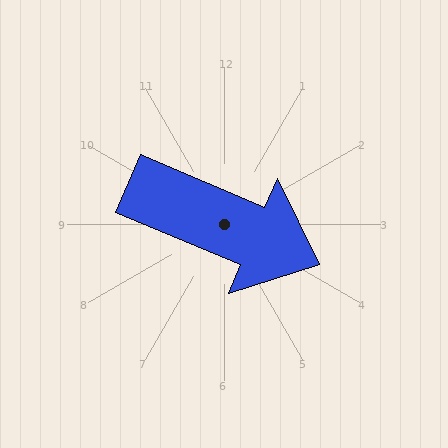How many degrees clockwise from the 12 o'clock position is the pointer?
Approximately 113 degrees.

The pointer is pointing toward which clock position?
Roughly 4 o'clock.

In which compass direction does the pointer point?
Southeast.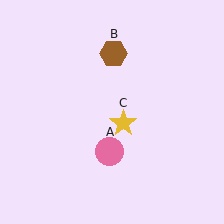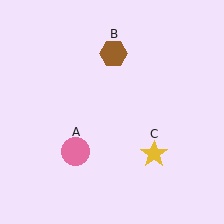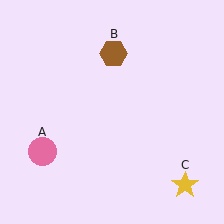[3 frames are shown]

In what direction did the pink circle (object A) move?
The pink circle (object A) moved left.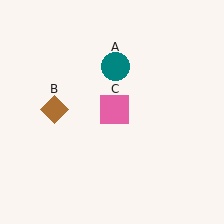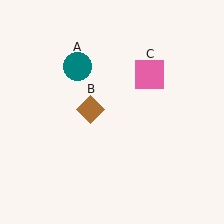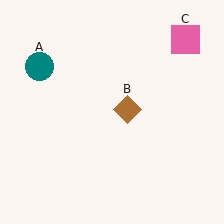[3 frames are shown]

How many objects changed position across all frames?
3 objects changed position: teal circle (object A), brown diamond (object B), pink square (object C).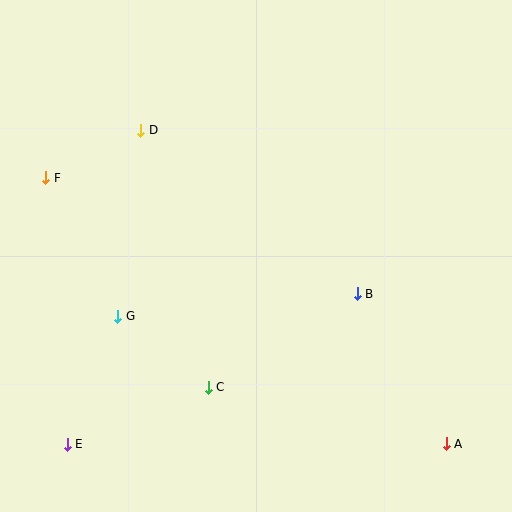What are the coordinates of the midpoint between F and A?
The midpoint between F and A is at (246, 311).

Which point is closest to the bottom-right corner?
Point A is closest to the bottom-right corner.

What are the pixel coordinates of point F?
Point F is at (46, 178).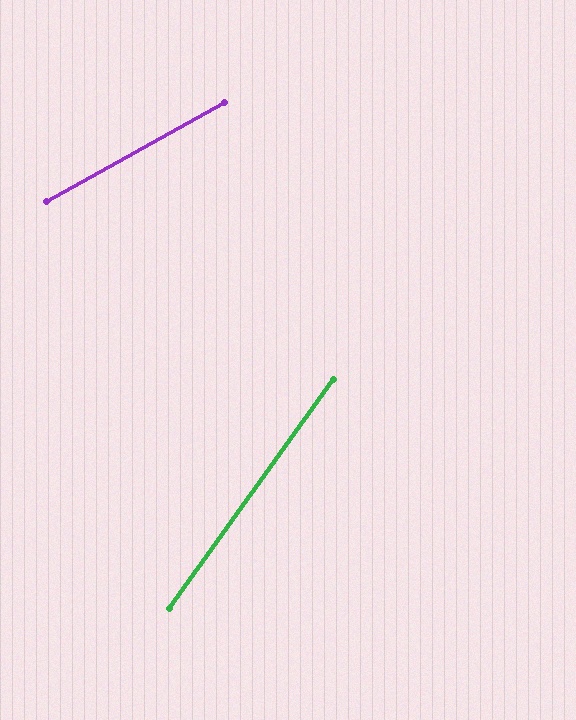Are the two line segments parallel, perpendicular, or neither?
Neither parallel nor perpendicular — they differ by about 25°.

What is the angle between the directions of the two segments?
Approximately 25 degrees.